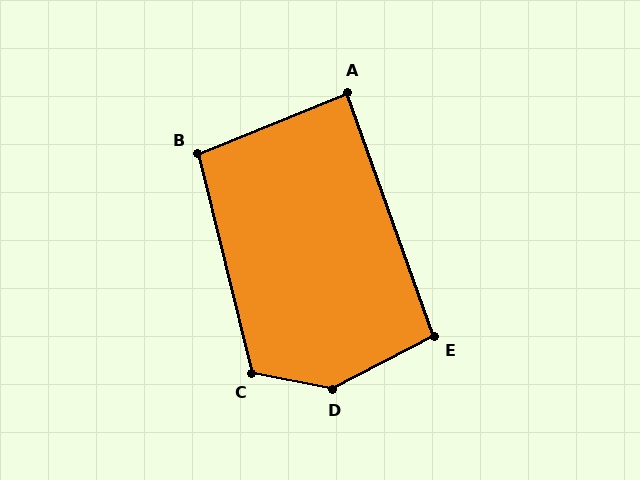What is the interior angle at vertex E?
Approximately 98 degrees (obtuse).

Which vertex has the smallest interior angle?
A, at approximately 87 degrees.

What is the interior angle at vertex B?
Approximately 98 degrees (obtuse).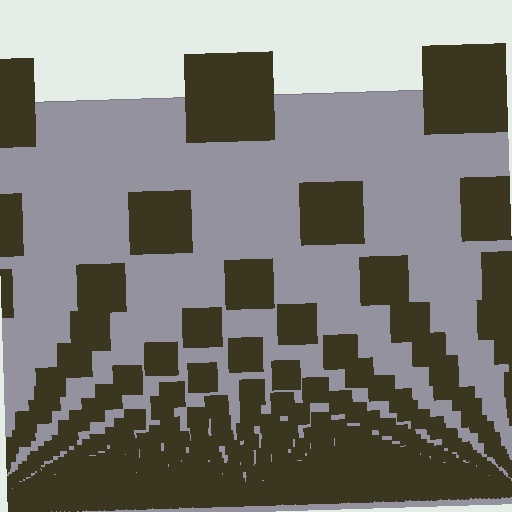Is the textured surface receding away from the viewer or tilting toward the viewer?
The surface appears to tilt toward the viewer. Texture elements get larger and sparser toward the top.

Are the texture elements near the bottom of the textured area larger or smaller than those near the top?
Smaller. The gradient is inverted — elements near the bottom are smaller and denser.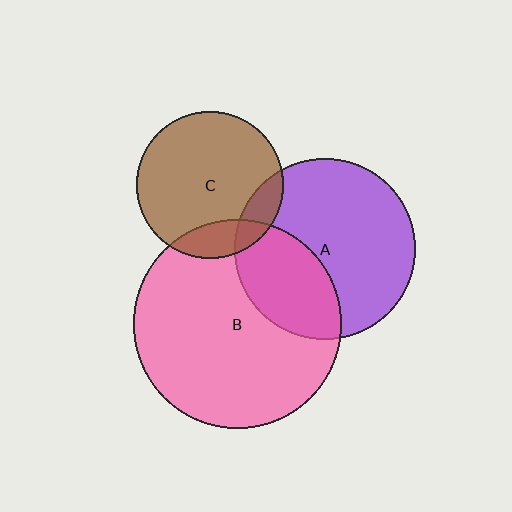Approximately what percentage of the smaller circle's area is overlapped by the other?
Approximately 15%.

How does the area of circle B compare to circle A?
Approximately 1.3 times.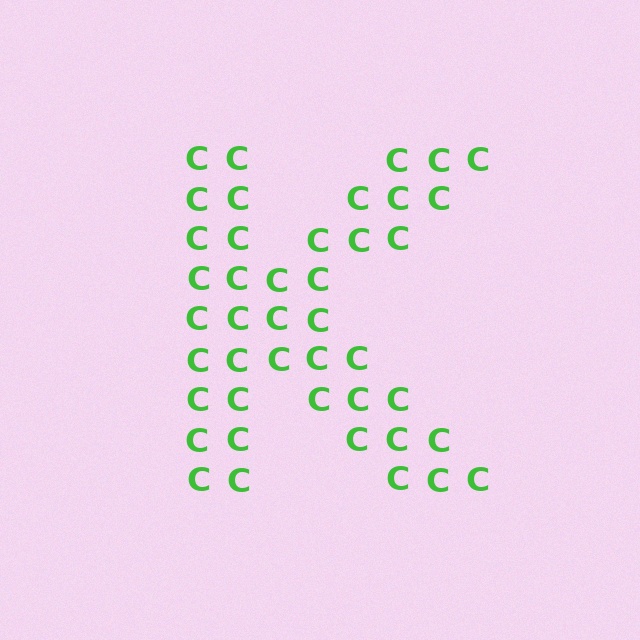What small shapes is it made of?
It is made of small letter C's.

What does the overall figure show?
The overall figure shows the letter K.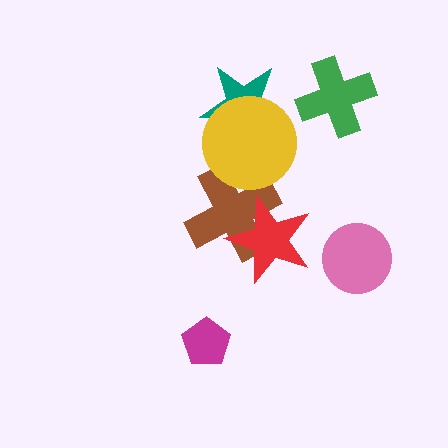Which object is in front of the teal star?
The yellow circle is in front of the teal star.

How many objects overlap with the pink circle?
0 objects overlap with the pink circle.